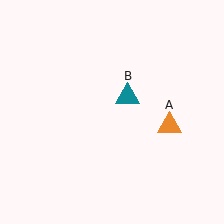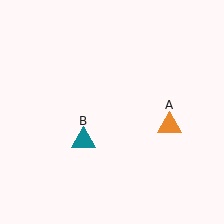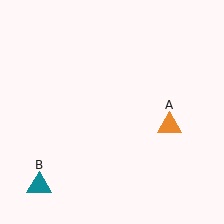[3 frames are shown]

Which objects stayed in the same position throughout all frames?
Orange triangle (object A) remained stationary.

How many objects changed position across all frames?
1 object changed position: teal triangle (object B).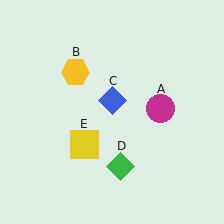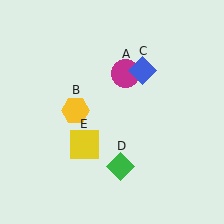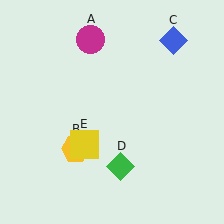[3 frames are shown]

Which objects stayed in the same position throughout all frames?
Green diamond (object D) and yellow square (object E) remained stationary.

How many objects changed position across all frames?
3 objects changed position: magenta circle (object A), yellow hexagon (object B), blue diamond (object C).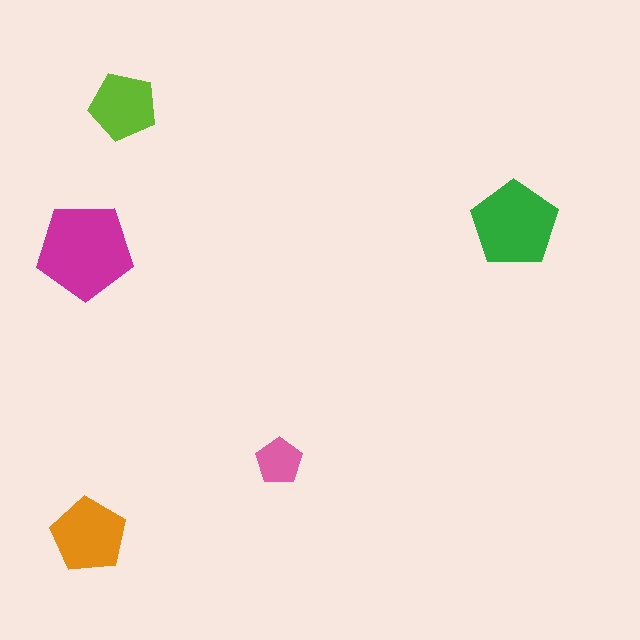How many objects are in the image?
There are 5 objects in the image.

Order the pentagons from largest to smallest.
the magenta one, the green one, the orange one, the lime one, the pink one.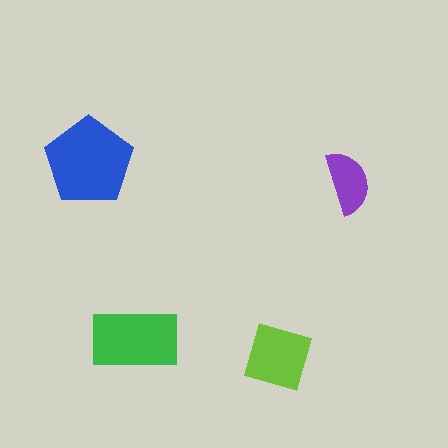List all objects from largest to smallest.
The blue pentagon, the green rectangle, the lime square, the purple semicircle.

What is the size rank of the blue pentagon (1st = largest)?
1st.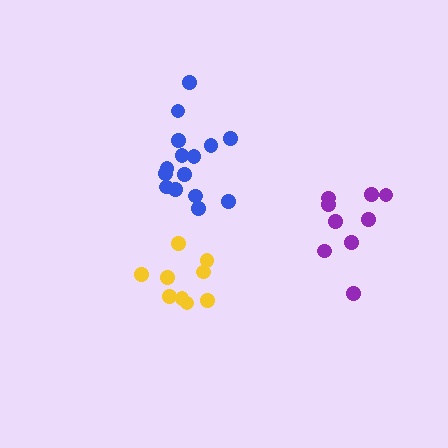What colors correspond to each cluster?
The clusters are colored: blue, purple, yellow.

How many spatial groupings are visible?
There are 3 spatial groupings.